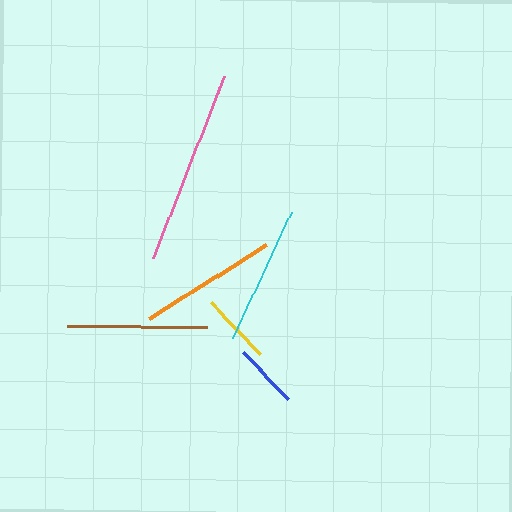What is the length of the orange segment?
The orange segment is approximately 138 pixels long.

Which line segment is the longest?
The pink line is the longest at approximately 195 pixels.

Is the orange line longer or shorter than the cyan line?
The cyan line is longer than the orange line.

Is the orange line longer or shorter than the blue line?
The orange line is longer than the blue line.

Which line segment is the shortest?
The blue line is the shortest at approximately 65 pixels.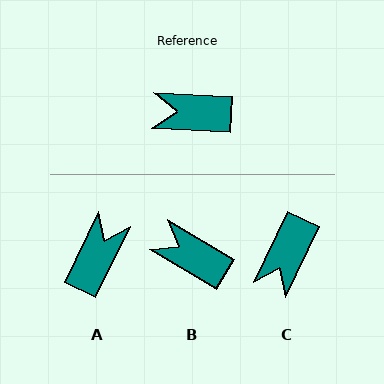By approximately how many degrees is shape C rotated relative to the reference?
Approximately 67 degrees counter-clockwise.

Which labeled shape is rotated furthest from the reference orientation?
A, about 113 degrees away.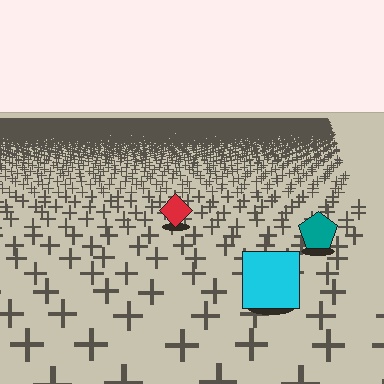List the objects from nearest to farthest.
From nearest to farthest: the cyan square, the teal pentagon, the red diamond.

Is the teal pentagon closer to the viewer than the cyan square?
No. The cyan square is closer — you can tell from the texture gradient: the ground texture is coarser near it.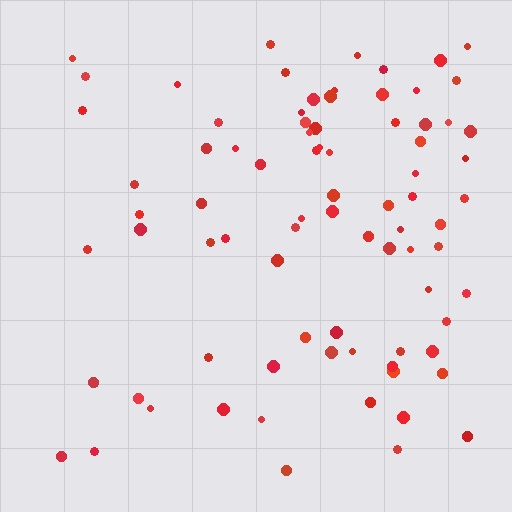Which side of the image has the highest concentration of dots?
The right.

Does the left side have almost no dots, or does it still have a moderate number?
Still a moderate number, just noticeably fewer than the right.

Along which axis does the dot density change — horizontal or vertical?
Horizontal.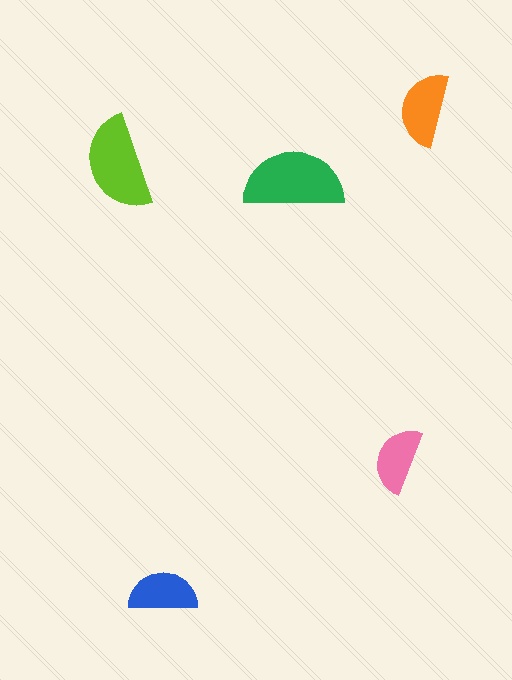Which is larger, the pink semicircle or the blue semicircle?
The blue one.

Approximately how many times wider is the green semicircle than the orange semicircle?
About 1.5 times wider.